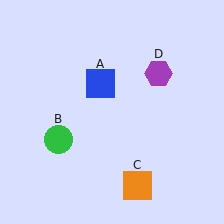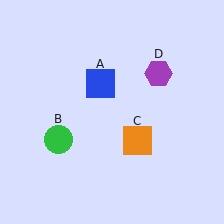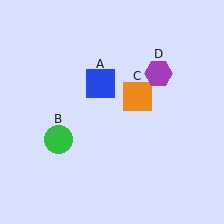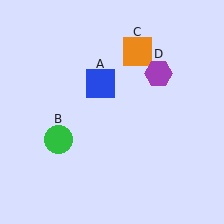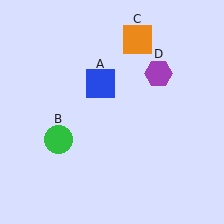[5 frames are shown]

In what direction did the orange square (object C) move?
The orange square (object C) moved up.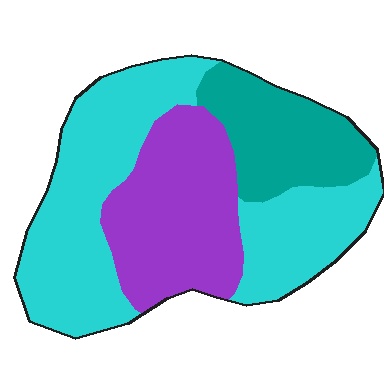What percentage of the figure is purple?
Purple covers 30% of the figure.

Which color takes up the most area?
Cyan, at roughly 50%.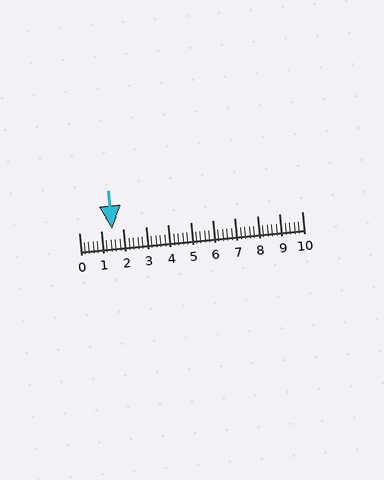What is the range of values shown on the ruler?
The ruler shows values from 0 to 10.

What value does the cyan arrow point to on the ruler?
The cyan arrow points to approximately 1.5.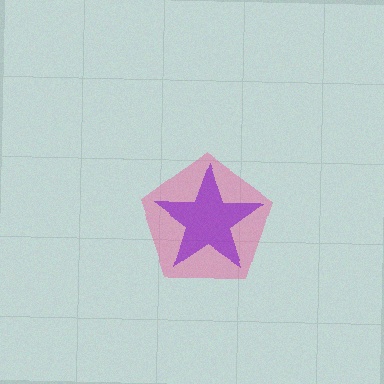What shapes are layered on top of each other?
The layered shapes are: a pink pentagon, a purple star.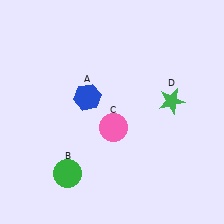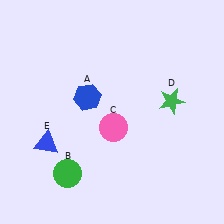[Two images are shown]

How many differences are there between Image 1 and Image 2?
There is 1 difference between the two images.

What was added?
A blue triangle (E) was added in Image 2.